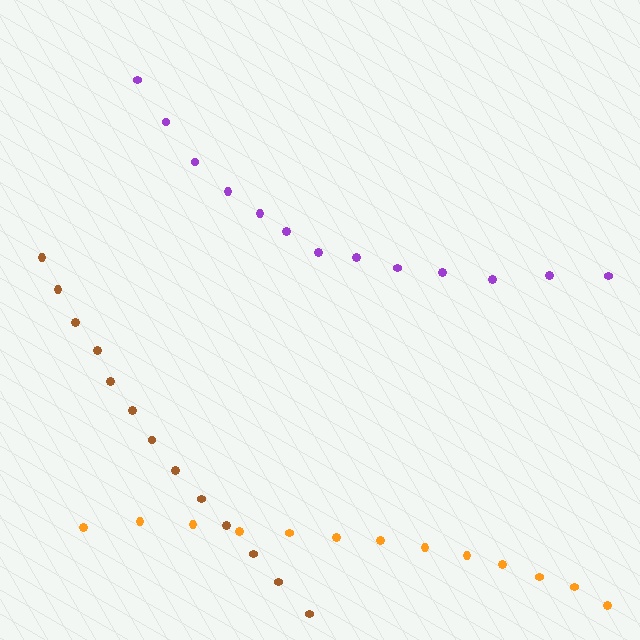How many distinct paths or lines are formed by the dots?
There are 3 distinct paths.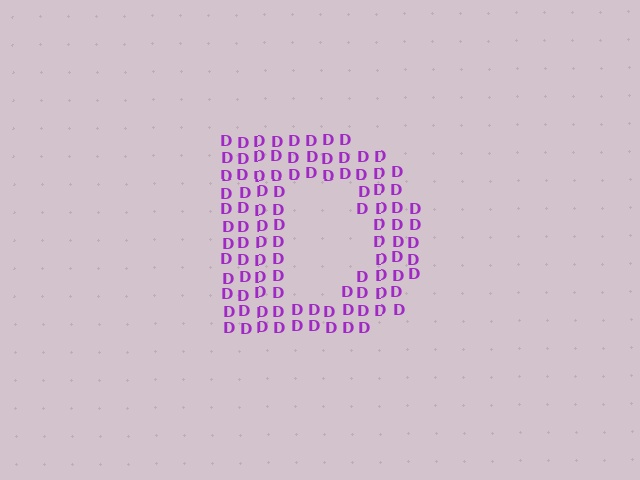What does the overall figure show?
The overall figure shows the letter D.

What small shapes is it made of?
It is made of small letter D's.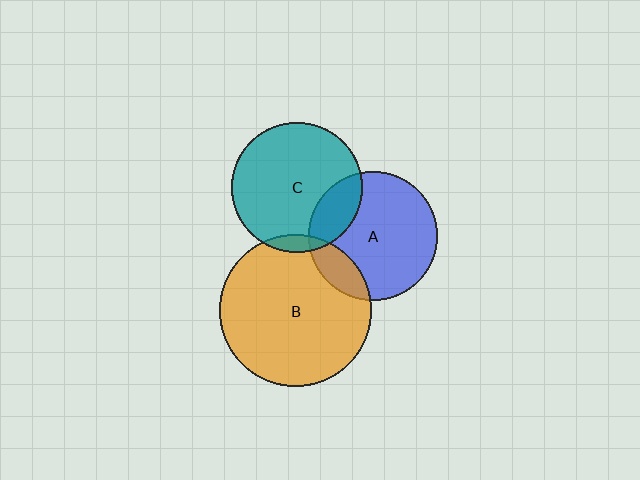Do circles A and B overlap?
Yes.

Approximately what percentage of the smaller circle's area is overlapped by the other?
Approximately 15%.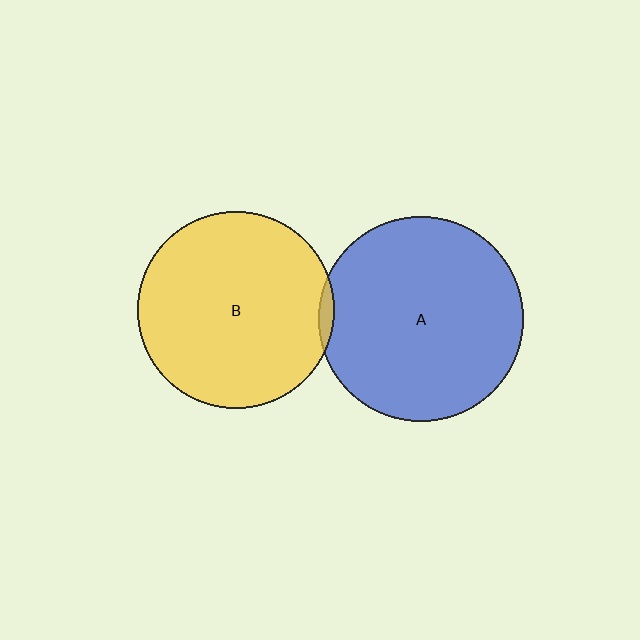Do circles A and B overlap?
Yes.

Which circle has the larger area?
Circle A (blue).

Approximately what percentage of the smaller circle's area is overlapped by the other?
Approximately 5%.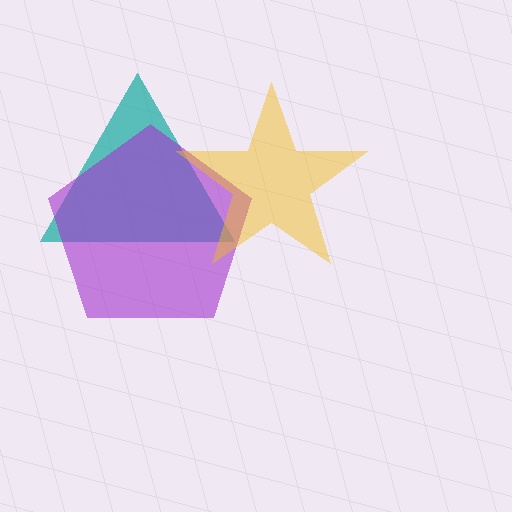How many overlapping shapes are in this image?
There are 3 overlapping shapes in the image.